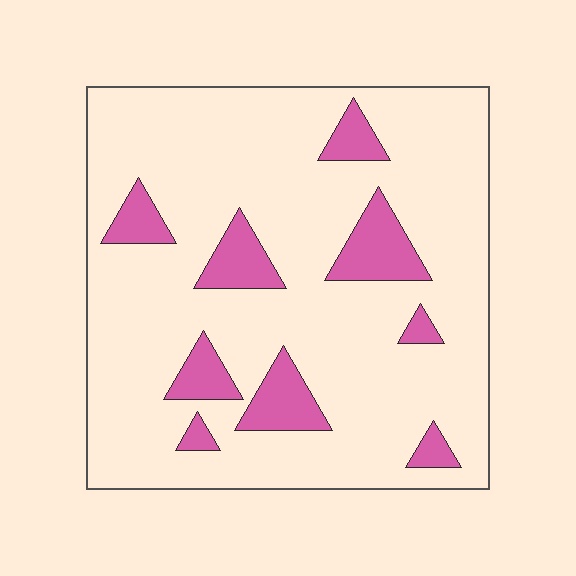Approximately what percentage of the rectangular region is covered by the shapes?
Approximately 15%.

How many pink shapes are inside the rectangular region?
9.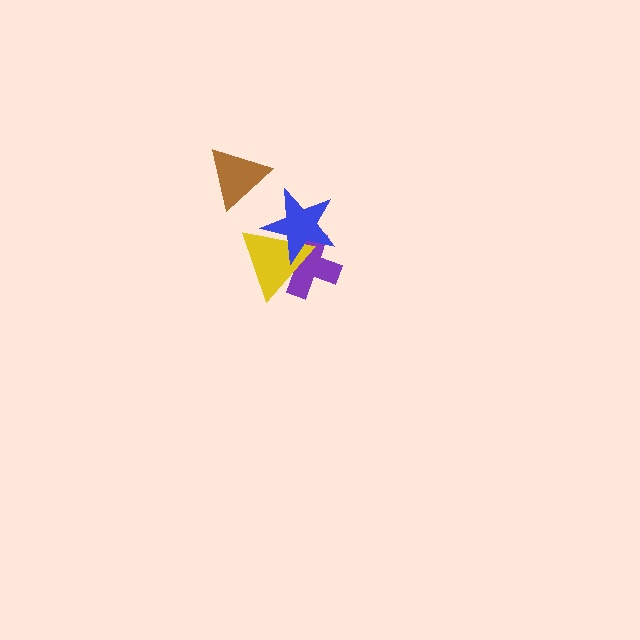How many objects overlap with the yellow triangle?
2 objects overlap with the yellow triangle.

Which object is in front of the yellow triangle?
The blue star is in front of the yellow triangle.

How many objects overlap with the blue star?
2 objects overlap with the blue star.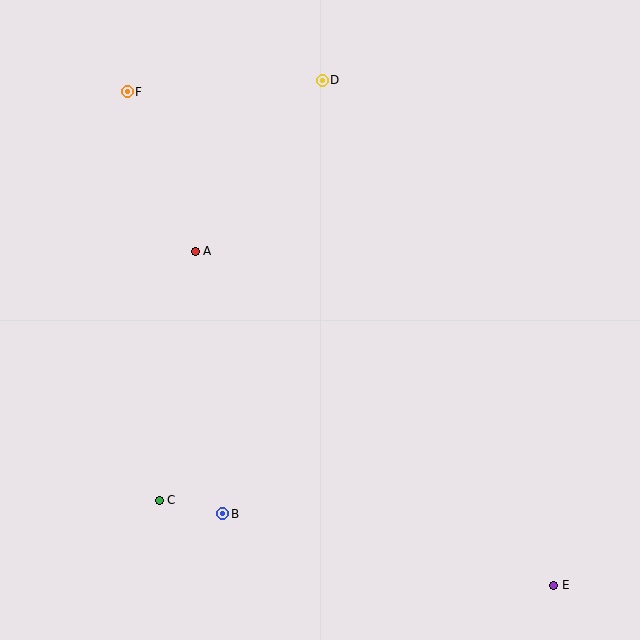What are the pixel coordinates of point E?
Point E is at (554, 585).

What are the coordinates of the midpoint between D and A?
The midpoint between D and A is at (259, 166).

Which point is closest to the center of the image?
Point A at (195, 251) is closest to the center.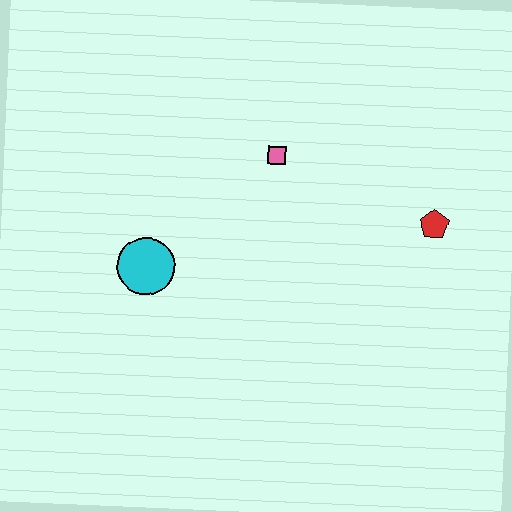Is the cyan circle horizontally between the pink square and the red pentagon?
No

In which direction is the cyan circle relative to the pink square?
The cyan circle is to the left of the pink square.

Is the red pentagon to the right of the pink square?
Yes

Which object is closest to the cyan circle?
The pink square is closest to the cyan circle.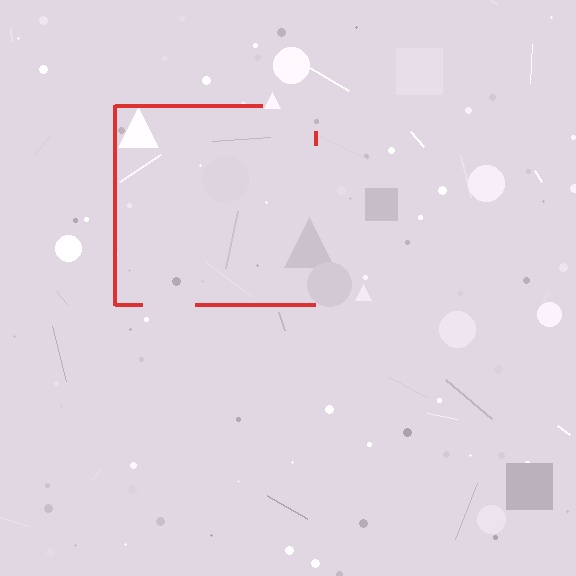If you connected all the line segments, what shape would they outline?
They would outline a square.